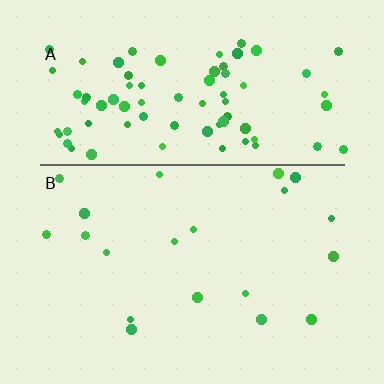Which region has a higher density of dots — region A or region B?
A (the top).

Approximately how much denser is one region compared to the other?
Approximately 4.2× — region A over region B.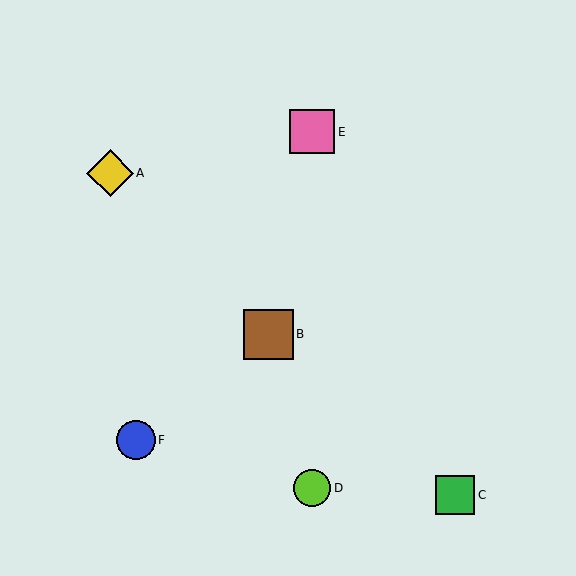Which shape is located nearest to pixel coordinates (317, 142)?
The pink square (labeled E) at (312, 132) is nearest to that location.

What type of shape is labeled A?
Shape A is a yellow diamond.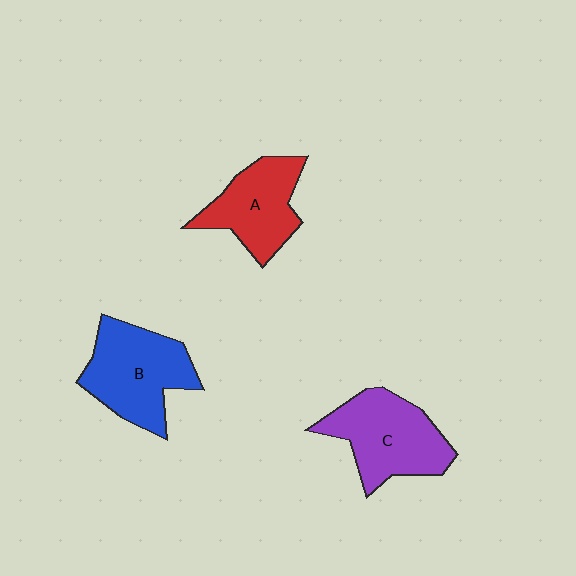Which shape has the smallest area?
Shape A (red).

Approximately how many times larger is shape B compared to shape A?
Approximately 1.2 times.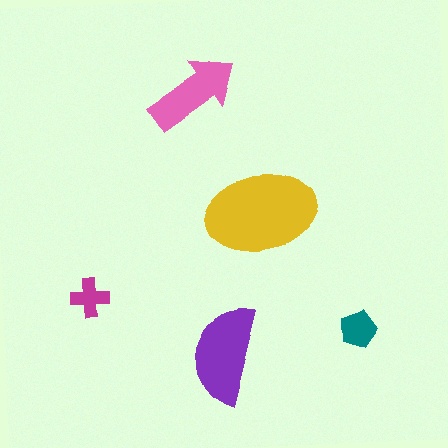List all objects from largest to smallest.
The yellow ellipse, the purple semicircle, the pink arrow, the teal pentagon, the magenta cross.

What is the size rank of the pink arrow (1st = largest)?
3rd.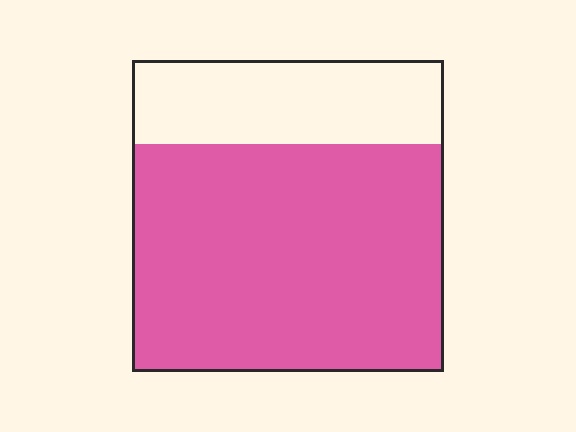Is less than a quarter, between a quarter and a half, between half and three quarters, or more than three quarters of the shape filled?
Between half and three quarters.